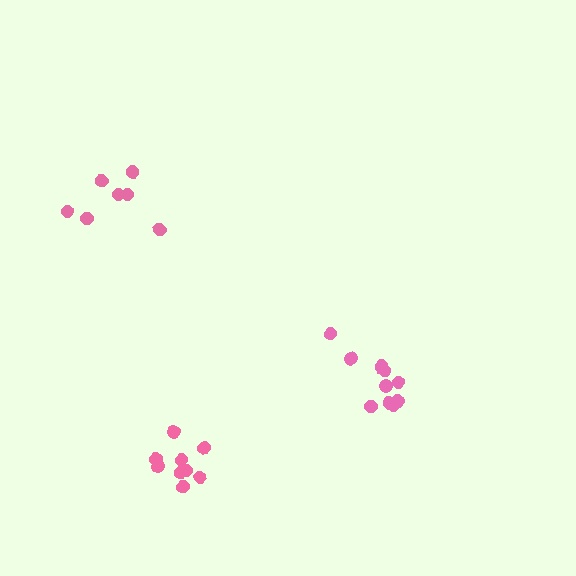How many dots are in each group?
Group 1: 7 dots, Group 2: 10 dots, Group 3: 9 dots (26 total).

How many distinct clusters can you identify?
There are 3 distinct clusters.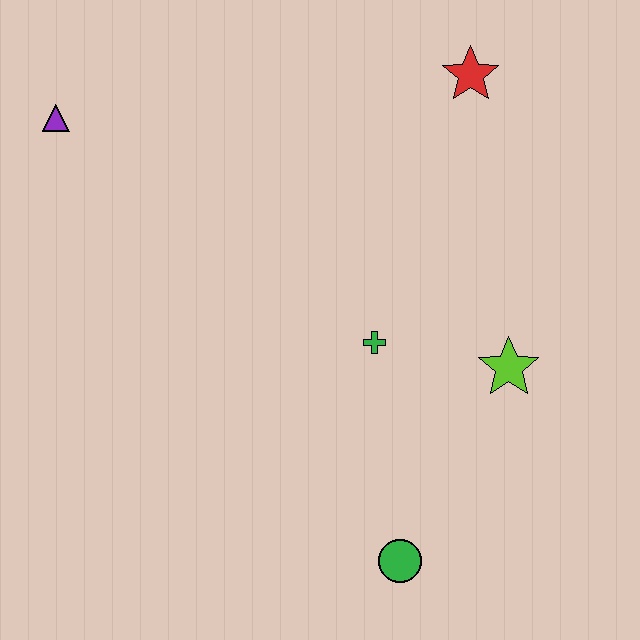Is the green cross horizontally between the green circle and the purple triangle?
Yes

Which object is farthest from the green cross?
The purple triangle is farthest from the green cross.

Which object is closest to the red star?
The green cross is closest to the red star.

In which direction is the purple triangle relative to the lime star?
The purple triangle is to the left of the lime star.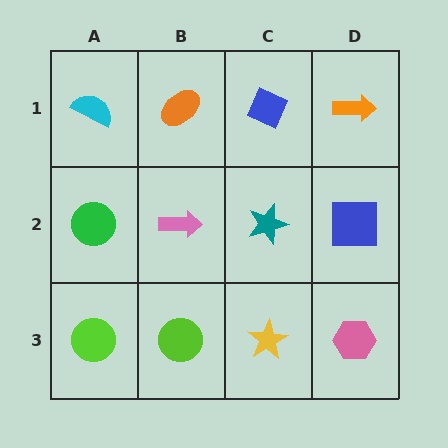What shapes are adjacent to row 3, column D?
A blue square (row 2, column D), a yellow star (row 3, column C).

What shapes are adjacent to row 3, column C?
A teal star (row 2, column C), a lime circle (row 3, column B), a pink hexagon (row 3, column D).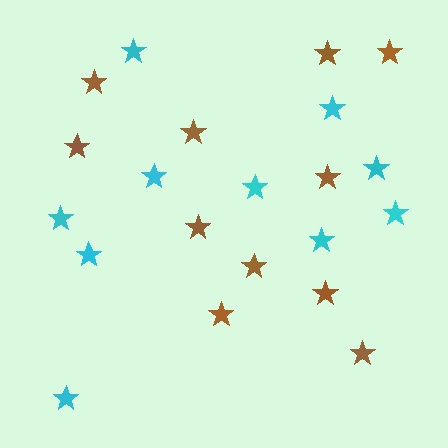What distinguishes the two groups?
There are 2 groups: one group of brown stars (11) and one group of cyan stars (10).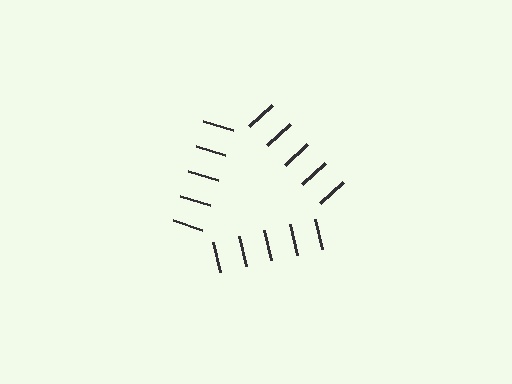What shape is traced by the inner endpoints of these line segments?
An illusory triangle — the line segments terminate on its edges but no continuous stroke is drawn.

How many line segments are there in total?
15 — 5 along each of the 3 edges.